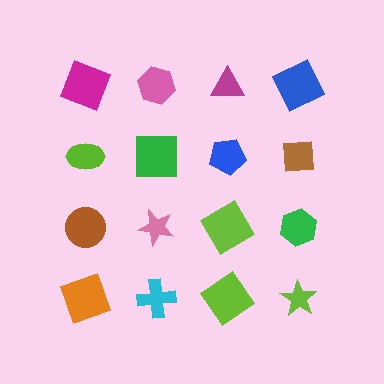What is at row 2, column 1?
A lime ellipse.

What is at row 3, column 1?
A brown circle.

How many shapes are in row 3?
4 shapes.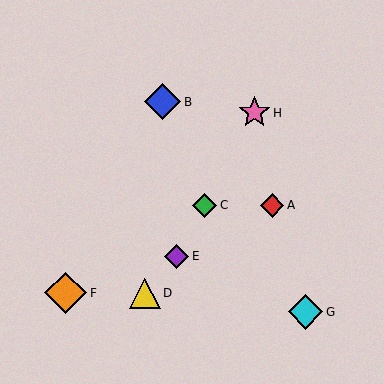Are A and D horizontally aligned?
No, A is at y≈205 and D is at y≈293.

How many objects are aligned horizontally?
2 objects (A, C) are aligned horizontally.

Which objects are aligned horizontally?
Objects A, C are aligned horizontally.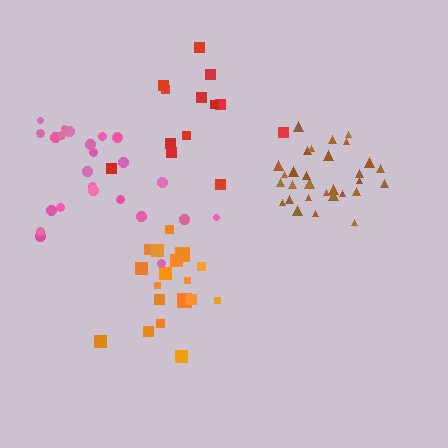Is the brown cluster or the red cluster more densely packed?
Brown.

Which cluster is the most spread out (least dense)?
Red.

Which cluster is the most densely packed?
Brown.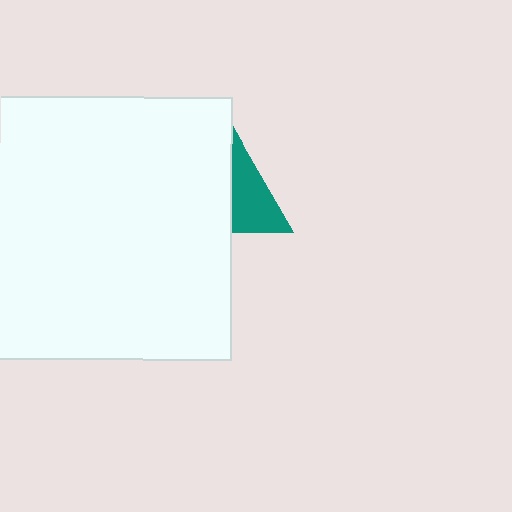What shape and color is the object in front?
The object in front is a white square.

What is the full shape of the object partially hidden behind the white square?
The partially hidden object is a teal triangle.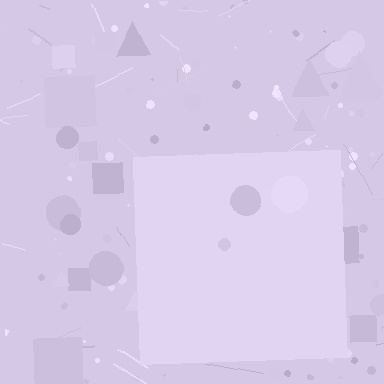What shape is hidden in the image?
A square is hidden in the image.